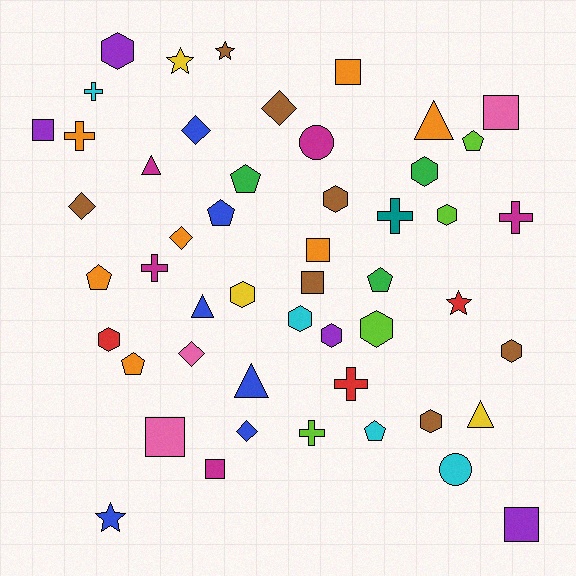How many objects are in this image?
There are 50 objects.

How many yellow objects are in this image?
There are 3 yellow objects.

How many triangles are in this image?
There are 5 triangles.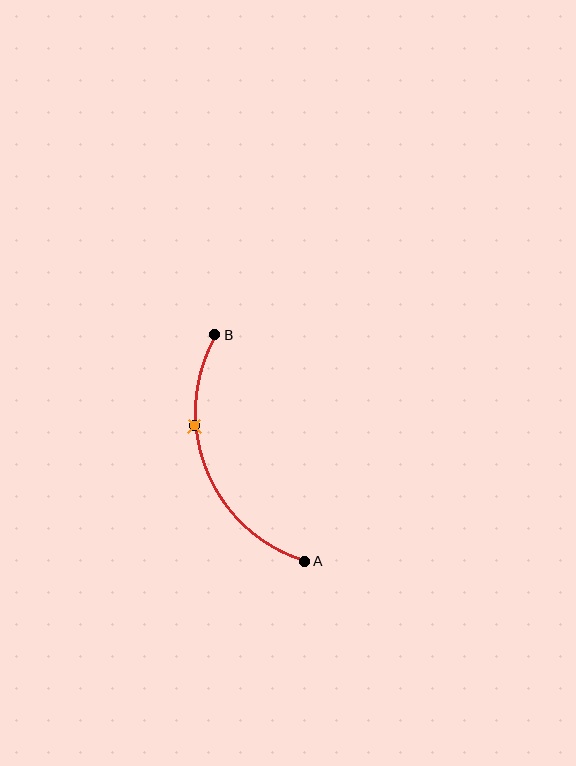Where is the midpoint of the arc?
The arc midpoint is the point on the curve farthest from the straight line joining A and B. It sits to the left of that line.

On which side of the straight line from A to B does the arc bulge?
The arc bulges to the left of the straight line connecting A and B.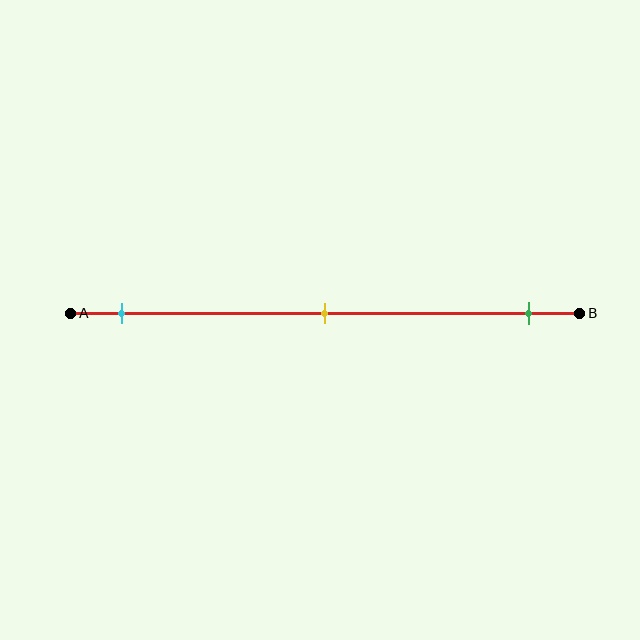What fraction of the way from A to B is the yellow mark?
The yellow mark is approximately 50% (0.5) of the way from A to B.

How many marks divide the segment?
There are 3 marks dividing the segment.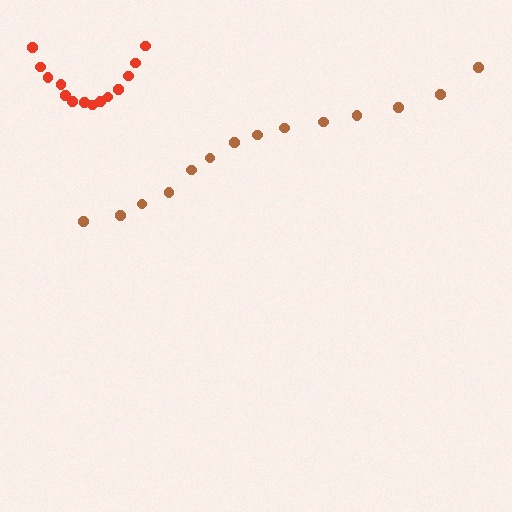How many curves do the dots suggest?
There are 2 distinct paths.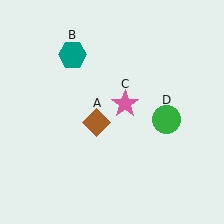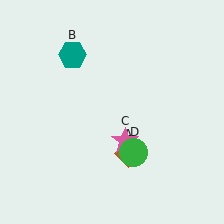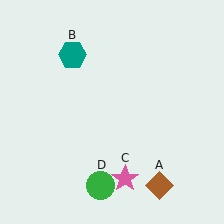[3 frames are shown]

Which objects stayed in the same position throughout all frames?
Teal hexagon (object B) remained stationary.